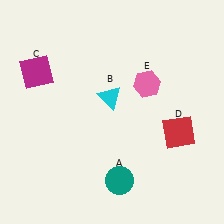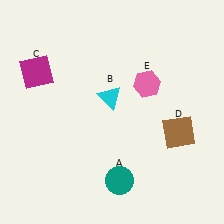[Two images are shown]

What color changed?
The square (D) changed from red in Image 1 to brown in Image 2.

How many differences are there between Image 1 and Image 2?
There is 1 difference between the two images.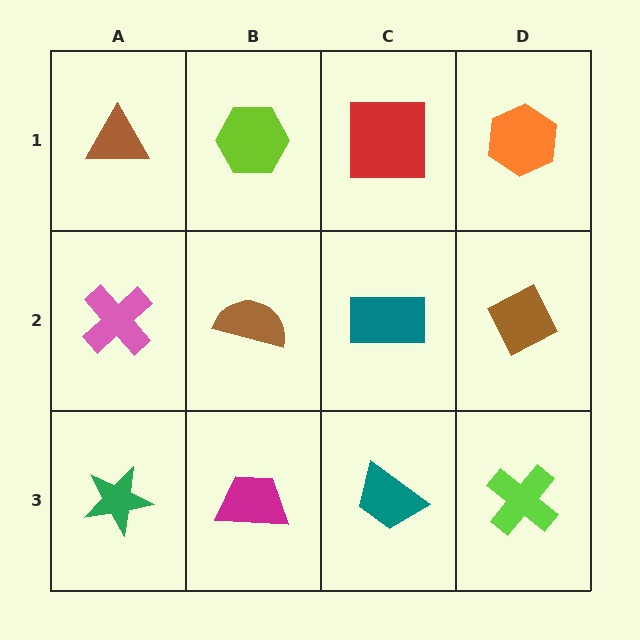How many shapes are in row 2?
4 shapes.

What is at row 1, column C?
A red square.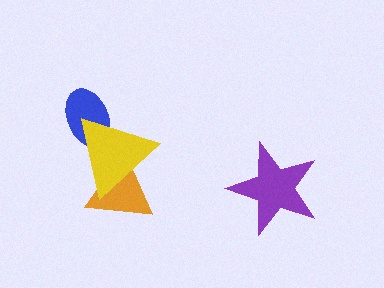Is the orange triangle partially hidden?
Yes, it is partially covered by another shape.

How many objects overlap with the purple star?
0 objects overlap with the purple star.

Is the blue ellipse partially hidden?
Yes, it is partially covered by another shape.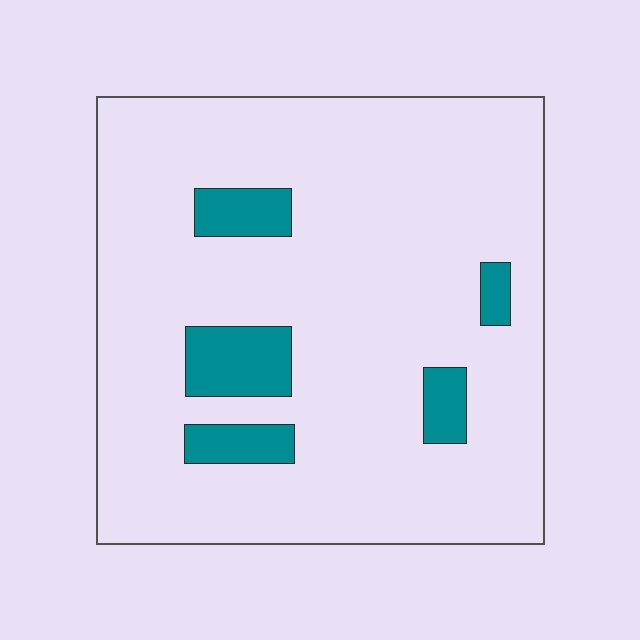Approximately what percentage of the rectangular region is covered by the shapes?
Approximately 10%.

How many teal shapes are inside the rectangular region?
5.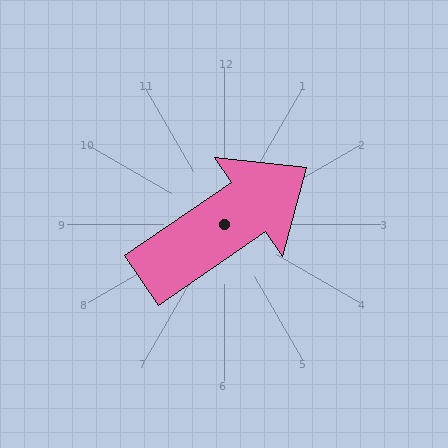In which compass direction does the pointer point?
Northeast.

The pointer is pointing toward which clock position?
Roughly 2 o'clock.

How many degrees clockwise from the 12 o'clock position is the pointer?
Approximately 56 degrees.